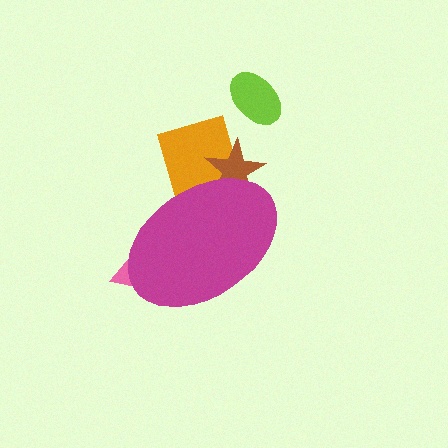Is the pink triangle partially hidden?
Yes, the pink triangle is partially hidden behind the magenta ellipse.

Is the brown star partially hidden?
Yes, the brown star is partially hidden behind the magenta ellipse.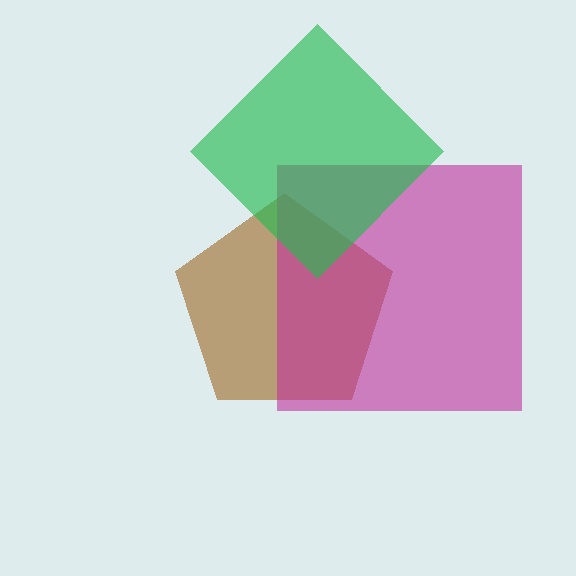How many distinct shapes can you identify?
There are 3 distinct shapes: a brown pentagon, a magenta square, a green diamond.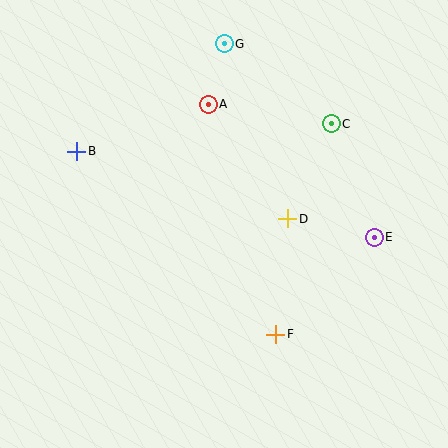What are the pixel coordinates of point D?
Point D is at (288, 219).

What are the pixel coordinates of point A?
Point A is at (208, 104).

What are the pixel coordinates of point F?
Point F is at (276, 334).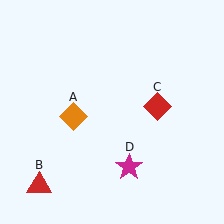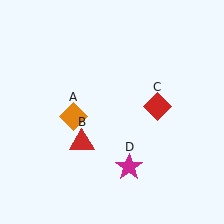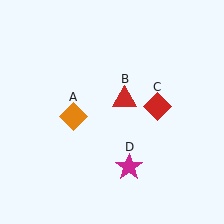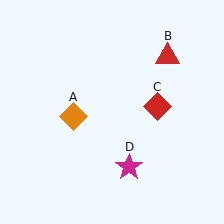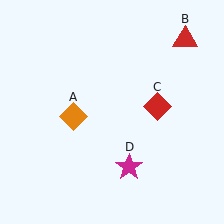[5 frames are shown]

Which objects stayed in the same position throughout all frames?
Orange diamond (object A) and red diamond (object C) and magenta star (object D) remained stationary.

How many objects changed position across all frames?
1 object changed position: red triangle (object B).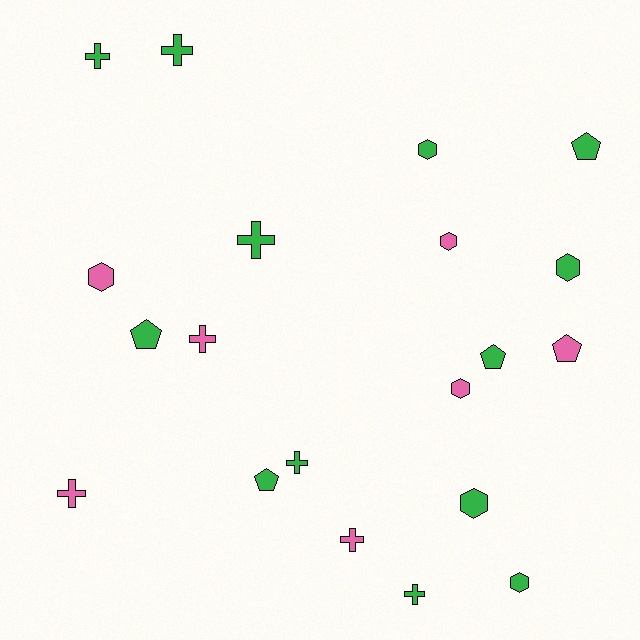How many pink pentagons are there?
There is 1 pink pentagon.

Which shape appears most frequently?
Cross, with 8 objects.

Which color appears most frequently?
Green, with 13 objects.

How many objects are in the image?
There are 20 objects.